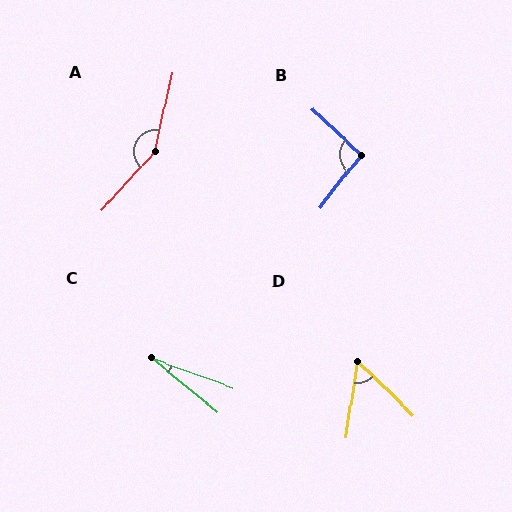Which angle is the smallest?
C, at approximately 20 degrees.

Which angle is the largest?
A, at approximately 150 degrees.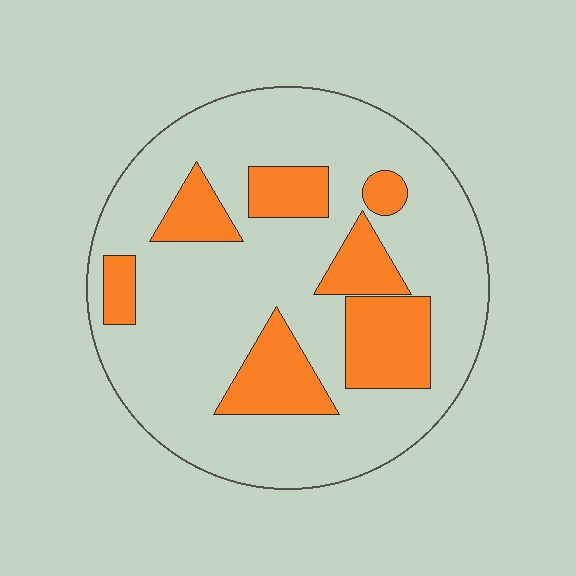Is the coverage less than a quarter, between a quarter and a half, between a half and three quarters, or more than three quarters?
Less than a quarter.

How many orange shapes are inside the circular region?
7.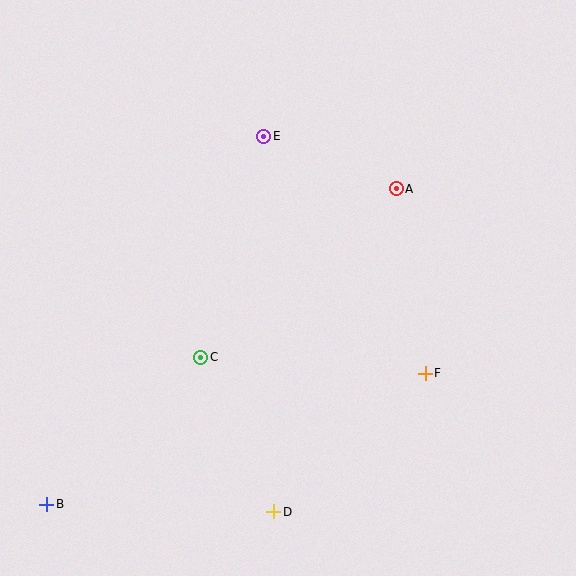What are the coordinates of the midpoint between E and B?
The midpoint between E and B is at (155, 320).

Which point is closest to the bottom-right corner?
Point F is closest to the bottom-right corner.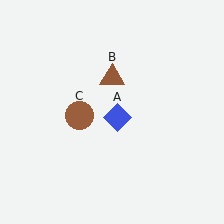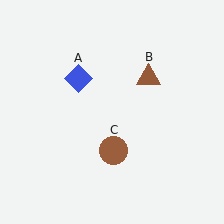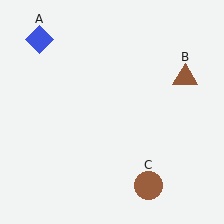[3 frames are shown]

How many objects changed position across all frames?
3 objects changed position: blue diamond (object A), brown triangle (object B), brown circle (object C).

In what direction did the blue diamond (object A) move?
The blue diamond (object A) moved up and to the left.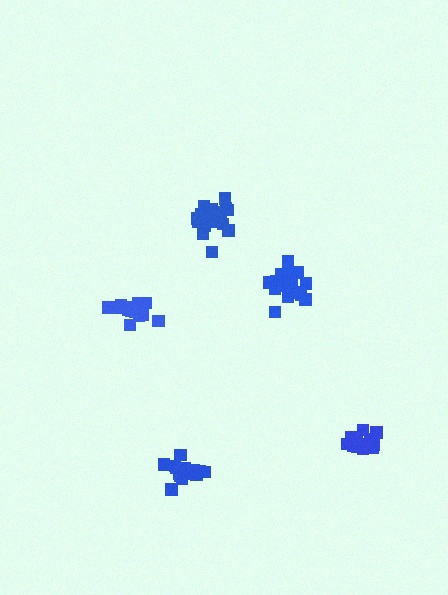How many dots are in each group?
Group 1: 14 dots, Group 2: 18 dots, Group 3: 13 dots, Group 4: 19 dots, Group 5: 18 dots (82 total).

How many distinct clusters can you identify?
There are 5 distinct clusters.